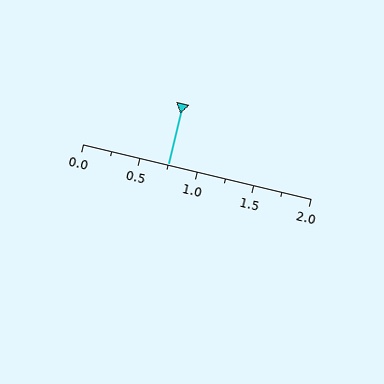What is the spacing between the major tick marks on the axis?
The major ticks are spaced 0.5 apart.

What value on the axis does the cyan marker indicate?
The marker indicates approximately 0.75.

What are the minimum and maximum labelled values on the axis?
The axis runs from 0.0 to 2.0.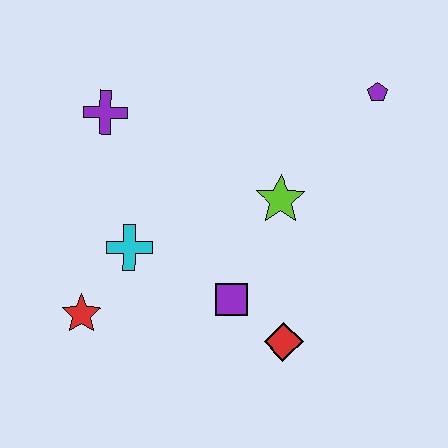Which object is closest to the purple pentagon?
The lime star is closest to the purple pentagon.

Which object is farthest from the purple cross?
The red diamond is farthest from the purple cross.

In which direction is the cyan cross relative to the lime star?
The cyan cross is to the left of the lime star.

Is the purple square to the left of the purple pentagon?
Yes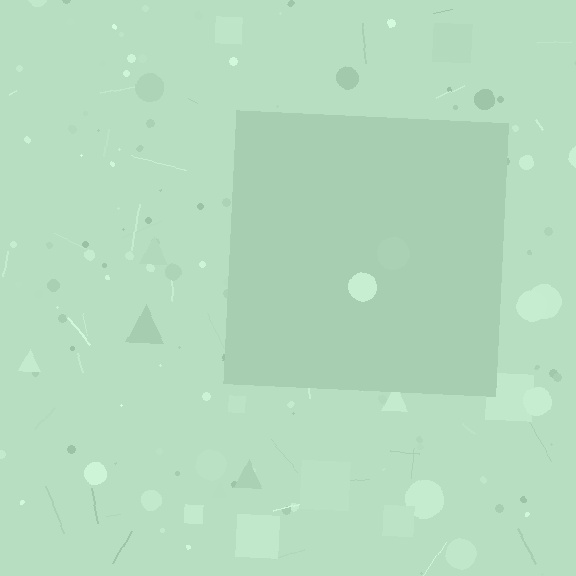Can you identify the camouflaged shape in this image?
The camouflaged shape is a square.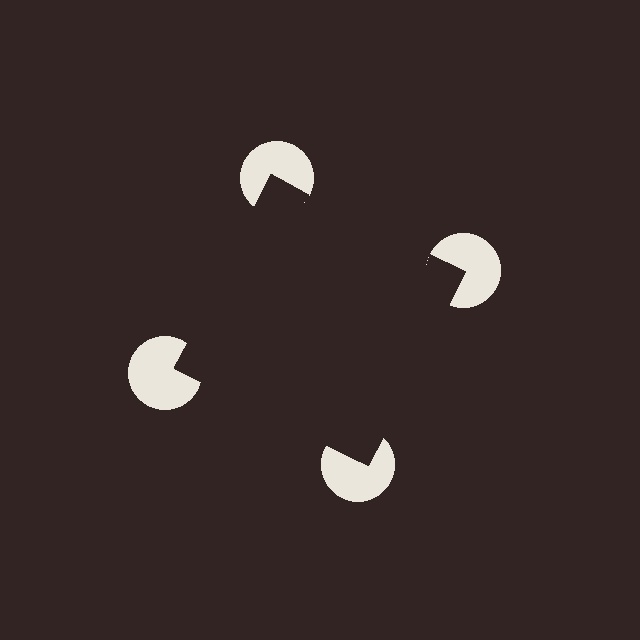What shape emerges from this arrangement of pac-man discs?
An illusory square — its edges are inferred from the aligned wedge cuts in the pac-man discs, not physically drawn.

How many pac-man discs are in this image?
There are 4 — one at each vertex of the illusory square.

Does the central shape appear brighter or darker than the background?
It typically appears slightly darker than the background, even though no actual brightness change is drawn.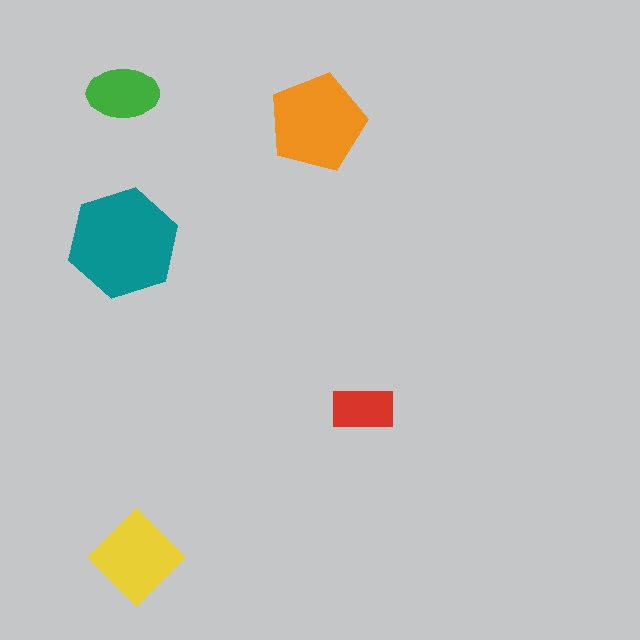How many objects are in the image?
There are 5 objects in the image.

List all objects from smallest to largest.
The red rectangle, the green ellipse, the yellow diamond, the orange pentagon, the teal hexagon.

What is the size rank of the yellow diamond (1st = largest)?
3rd.